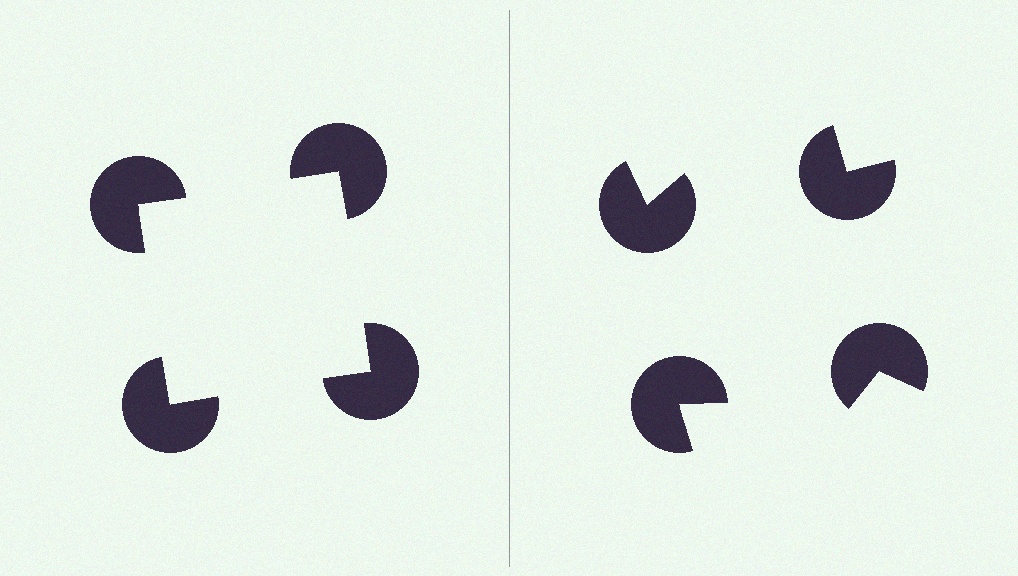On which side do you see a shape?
An illusory square appears on the left side. On the right side the wedge cuts are rotated, so no coherent shape forms.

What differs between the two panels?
The pac-man discs are positioned identically on both sides; only the wedge orientations differ. On the left they align to a square; on the right they are misaligned.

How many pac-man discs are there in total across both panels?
8 — 4 on each side.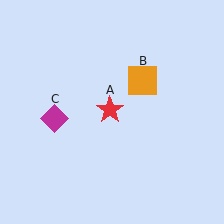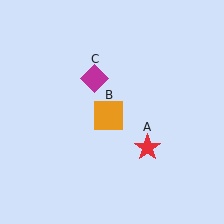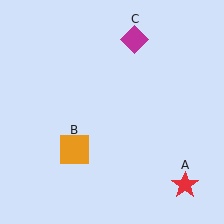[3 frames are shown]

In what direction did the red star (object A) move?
The red star (object A) moved down and to the right.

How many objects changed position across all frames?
3 objects changed position: red star (object A), orange square (object B), magenta diamond (object C).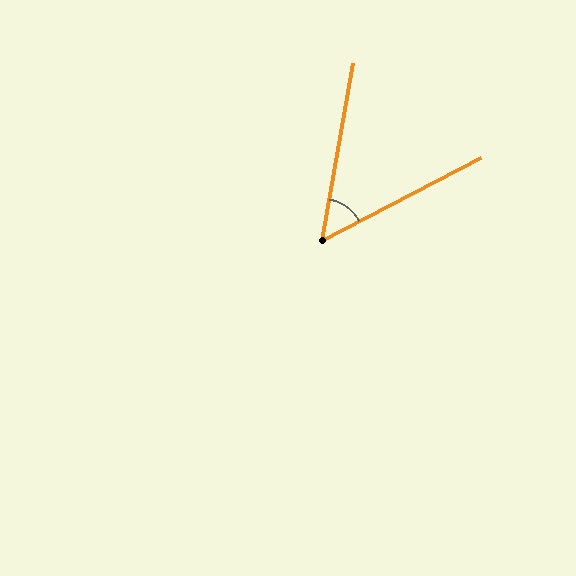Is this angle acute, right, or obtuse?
It is acute.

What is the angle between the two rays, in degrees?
Approximately 52 degrees.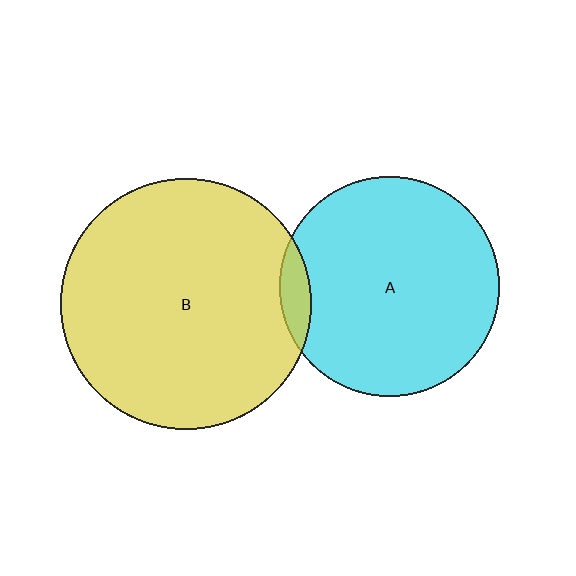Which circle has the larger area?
Circle B (yellow).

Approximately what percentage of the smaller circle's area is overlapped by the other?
Approximately 5%.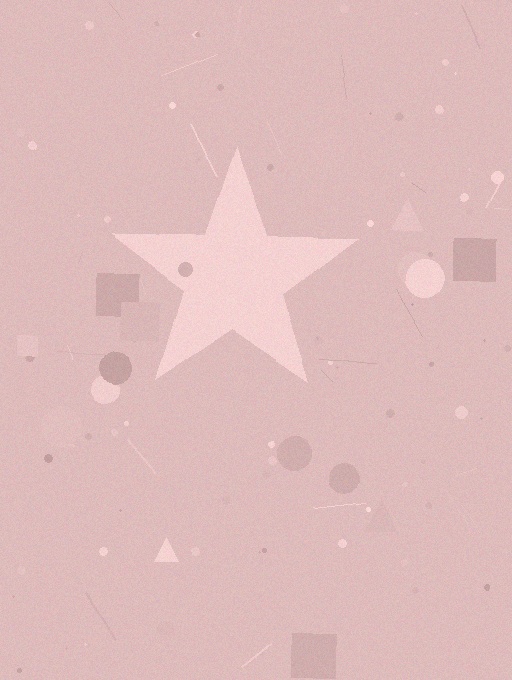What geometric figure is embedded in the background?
A star is embedded in the background.